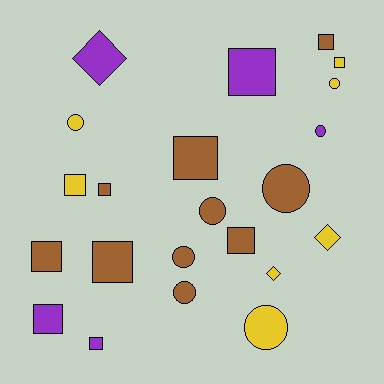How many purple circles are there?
There is 1 purple circle.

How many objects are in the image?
There are 22 objects.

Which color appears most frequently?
Brown, with 10 objects.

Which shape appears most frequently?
Square, with 11 objects.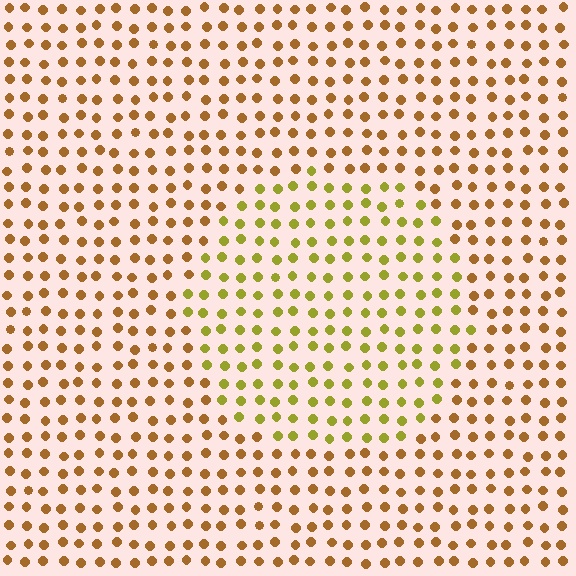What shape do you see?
I see a circle.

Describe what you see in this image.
The image is filled with small brown elements in a uniform arrangement. A circle-shaped region is visible where the elements are tinted to a slightly different hue, forming a subtle color boundary.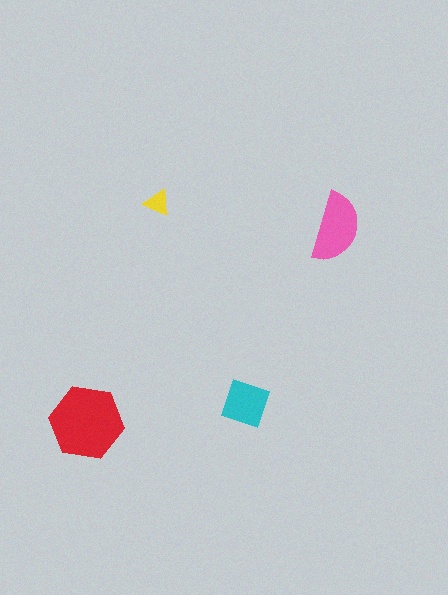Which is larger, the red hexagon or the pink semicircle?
The red hexagon.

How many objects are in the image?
There are 4 objects in the image.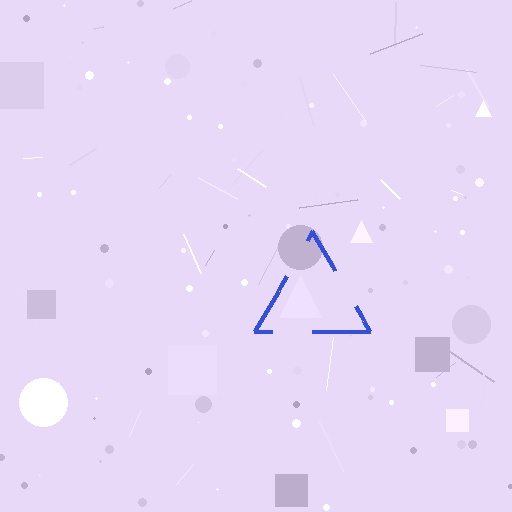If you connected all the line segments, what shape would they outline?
They would outline a triangle.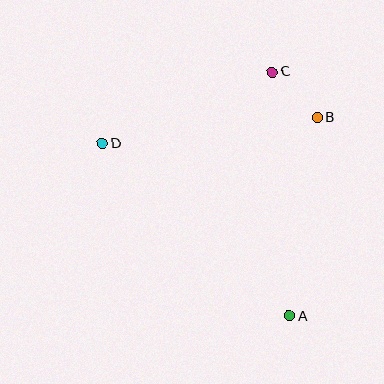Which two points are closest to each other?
Points B and C are closest to each other.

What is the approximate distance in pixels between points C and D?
The distance between C and D is approximately 185 pixels.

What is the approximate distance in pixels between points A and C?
The distance between A and C is approximately 245 pixels.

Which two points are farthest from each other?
Points A and D are farthest from each other.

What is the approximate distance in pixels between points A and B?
The distance between A and B is approximately 201 pixels.